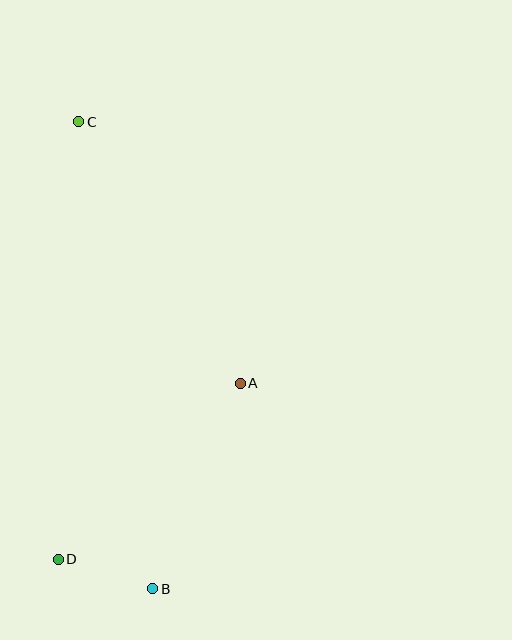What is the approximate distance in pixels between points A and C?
The distance between A and C is approximately 308 pixels.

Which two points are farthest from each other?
Points B and C are farthest from each other.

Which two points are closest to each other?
Points B and D are closest to each other.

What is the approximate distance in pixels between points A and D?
The distance between A and D is approximately 253 pixels.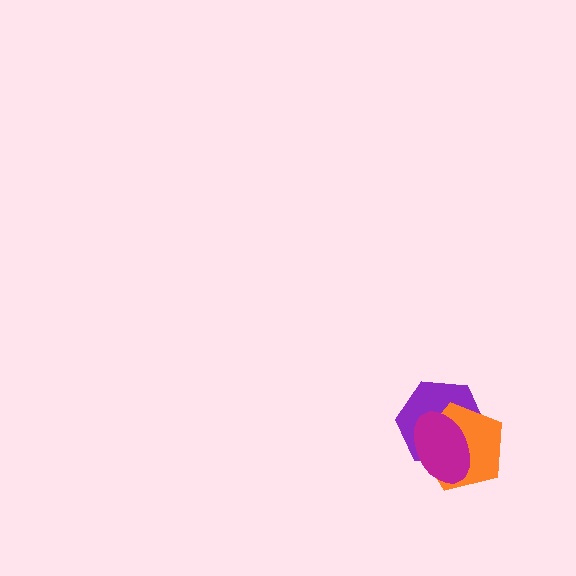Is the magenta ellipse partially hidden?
No, no other shape covers it.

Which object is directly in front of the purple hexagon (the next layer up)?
The orange pentagon is directly in front of the purple hexagon.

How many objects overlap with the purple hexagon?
2 objects overlap with the purple hexagon.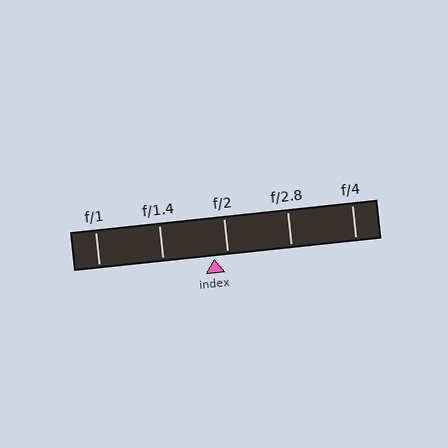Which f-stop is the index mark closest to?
The index mark is closest to f/2.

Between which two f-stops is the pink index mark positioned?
The index mark is between f/1.4 and f/2.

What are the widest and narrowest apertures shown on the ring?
The widest aperture shown is f/1 and the narrowest is f/4.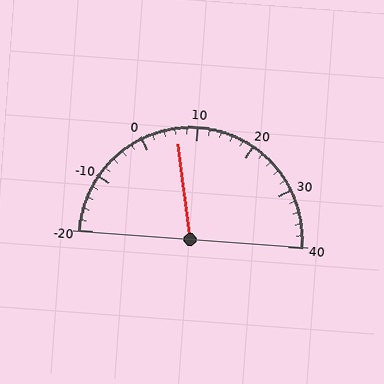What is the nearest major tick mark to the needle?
The nearest major tick mark is 10.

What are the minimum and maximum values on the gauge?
The gauge ranges from -20 to 40.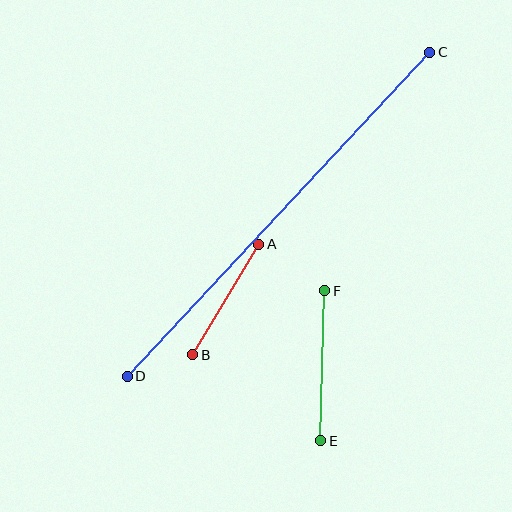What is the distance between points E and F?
The distance is approximately 150 pixels.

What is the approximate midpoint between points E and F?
The midpoint is at approximately (323, 366) pixels.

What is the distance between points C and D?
The distance is approximately 443 pixels.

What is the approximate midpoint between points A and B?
The midpoint is at approximately (226, 300) pixels.